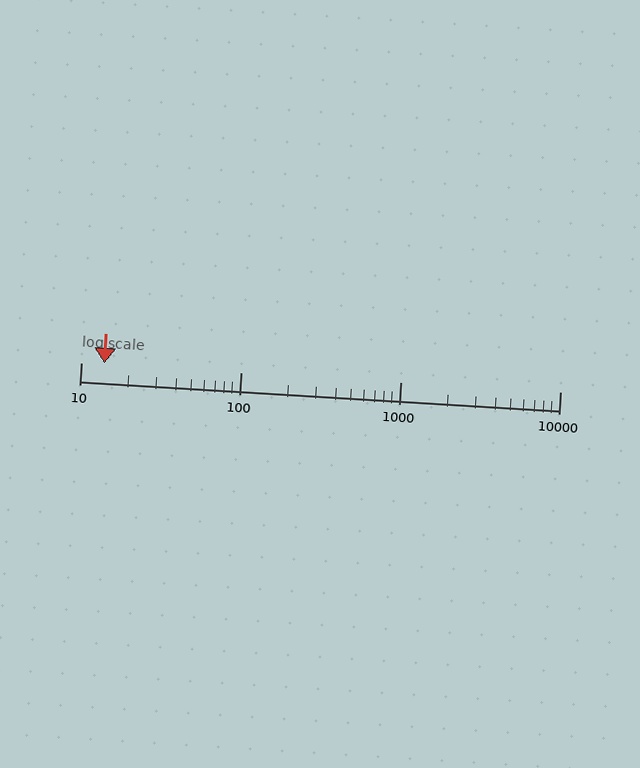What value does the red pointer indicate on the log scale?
The pointer indicates approximately 14.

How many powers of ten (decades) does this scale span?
The scale spans 3 decades, from 10 to 10000.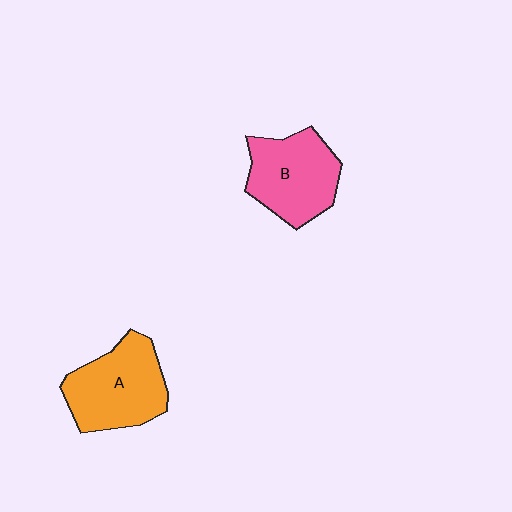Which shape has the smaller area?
Shape B (pink).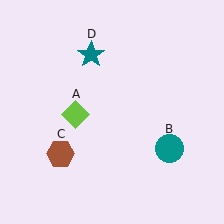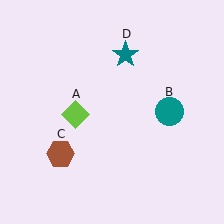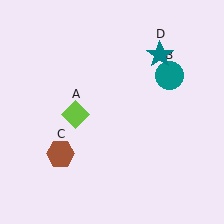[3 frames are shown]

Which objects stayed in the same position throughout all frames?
Lime diamond (object A) and brown hexagon (object C) remained stationary.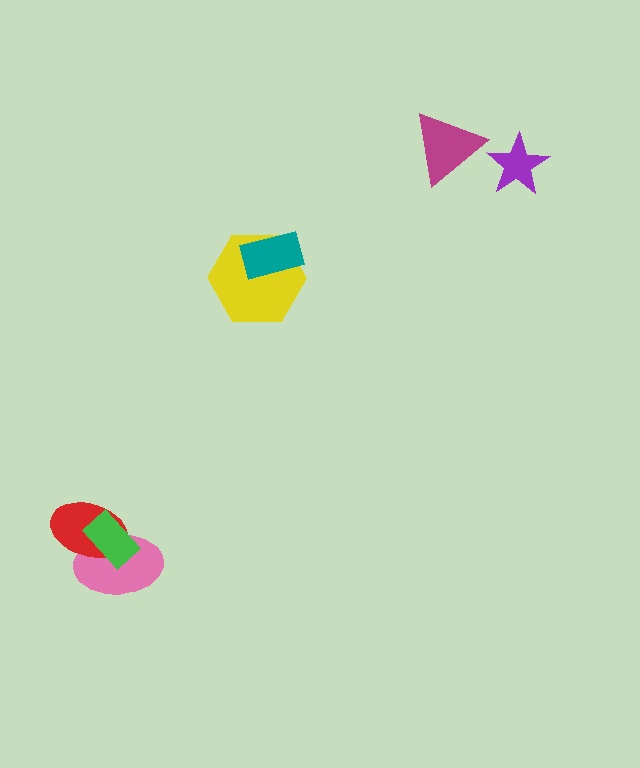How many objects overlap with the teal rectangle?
1 object overlaps with the teal rectangle.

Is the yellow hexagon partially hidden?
Yes, it is partially covered by another shape.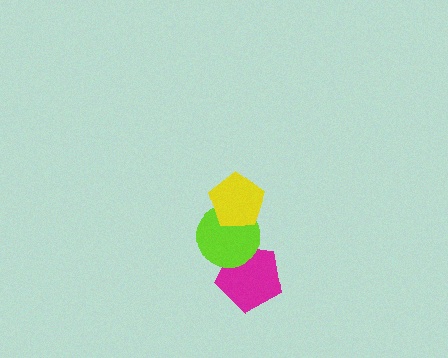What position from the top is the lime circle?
The lime circle is 2nd from the top.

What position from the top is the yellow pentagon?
The yellow pentagon is 1st from the top.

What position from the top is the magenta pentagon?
The magenta pentagon is 3rd from the top.